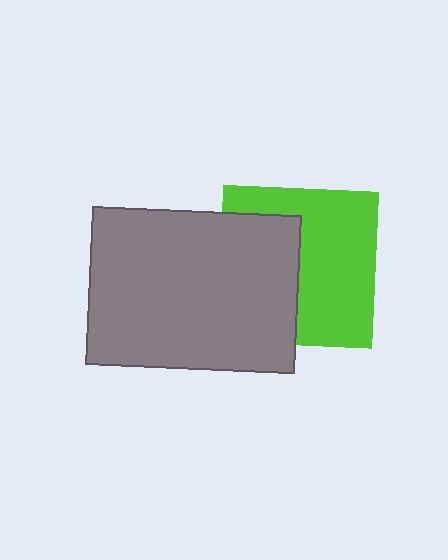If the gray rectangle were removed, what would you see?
You would see the complete lime square.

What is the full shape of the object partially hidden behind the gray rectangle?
The partially hidden object is a lime square.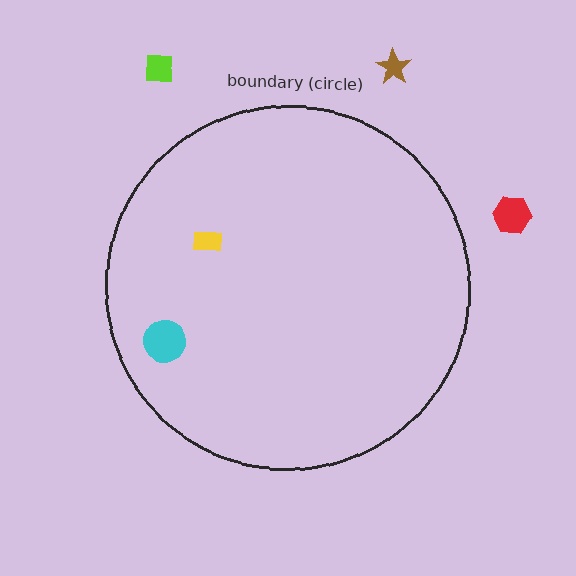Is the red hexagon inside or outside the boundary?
Outside.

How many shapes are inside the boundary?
2 inside, 3 outside.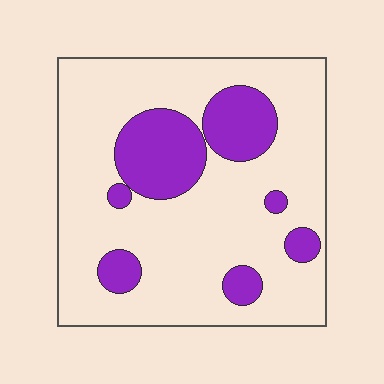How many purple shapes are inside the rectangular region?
7.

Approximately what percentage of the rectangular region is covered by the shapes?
Approximately 20%.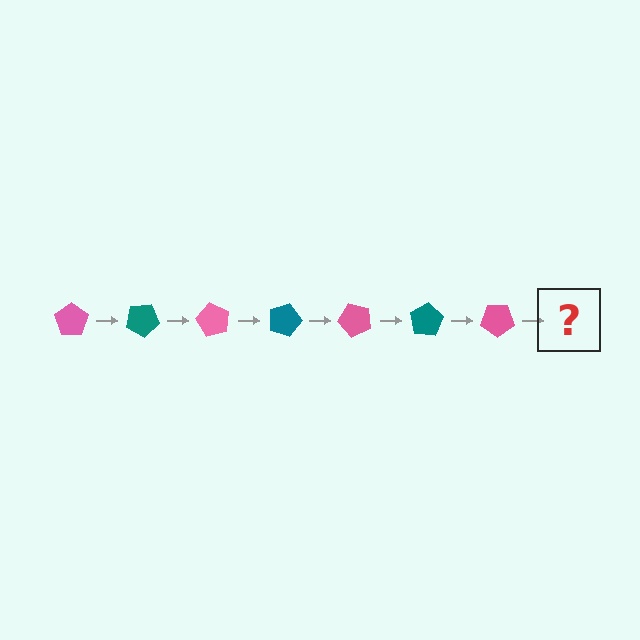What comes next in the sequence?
The next element should be a teal pentagon, rotated 210 degrees from the start.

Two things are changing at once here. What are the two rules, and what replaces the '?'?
The two rules are that it rotates 30 degrees each step and the color cycles through pink and teal. The '?' should be a teal pentagon, rotated 210 degrees from the start.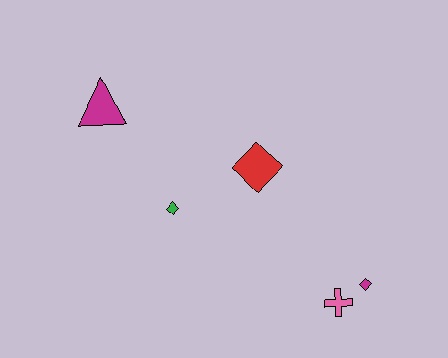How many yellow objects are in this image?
There are no yellow objects.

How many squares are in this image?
There are no squares.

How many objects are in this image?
There are 5 objects.